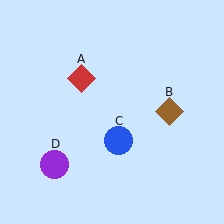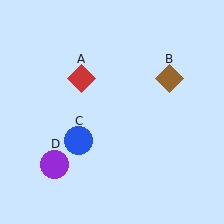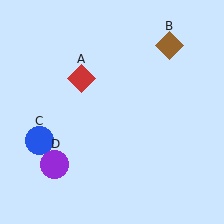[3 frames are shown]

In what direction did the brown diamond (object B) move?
The brown diamond (object B) moved up.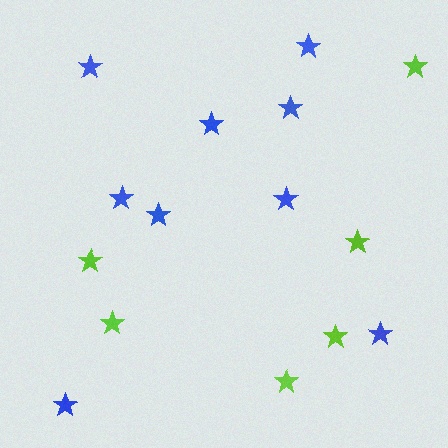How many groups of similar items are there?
There are 2 groups: one group of blue stars (9) and one group of lime stars (6).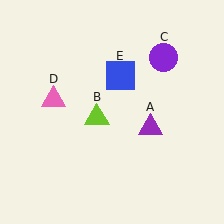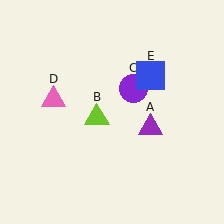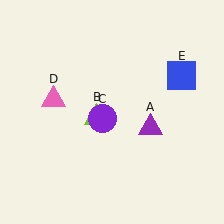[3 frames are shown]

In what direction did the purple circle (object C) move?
The purple circle (object C) moved down and to the left.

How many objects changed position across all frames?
2 objects changed position: purple circle (object C), blue square (object E).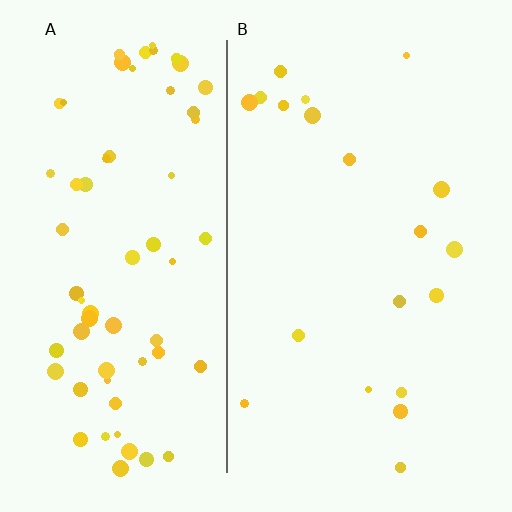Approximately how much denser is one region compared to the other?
Approximately 3.3× — region A over region B.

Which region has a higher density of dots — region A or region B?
A (the left).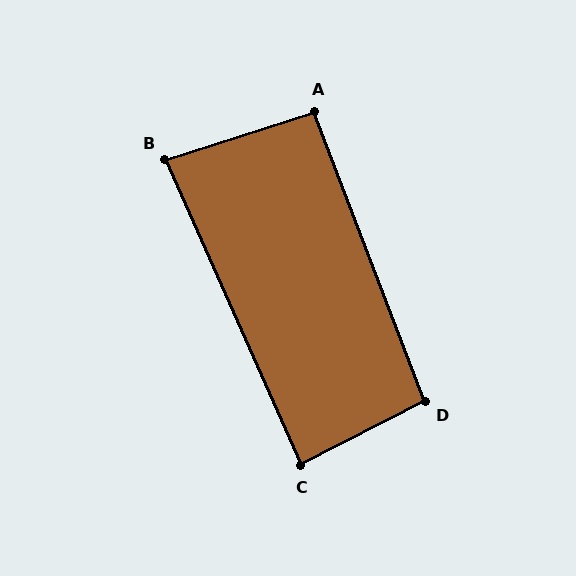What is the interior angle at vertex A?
Approximately 93 degrees (approximately right).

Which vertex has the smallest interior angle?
B, at approximately 84 degrees.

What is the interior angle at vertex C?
Approximately 87 degrees (approximately right).